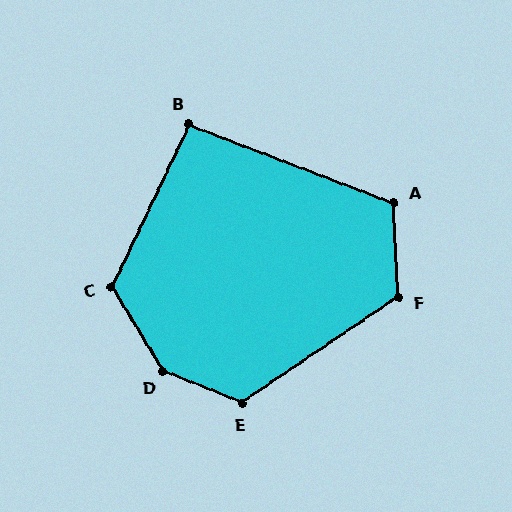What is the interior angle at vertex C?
Approximately 123 degrees (obtuse).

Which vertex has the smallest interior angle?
B, at approximately 95 degrees.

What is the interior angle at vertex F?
Approximately 122 degrees (obtuse).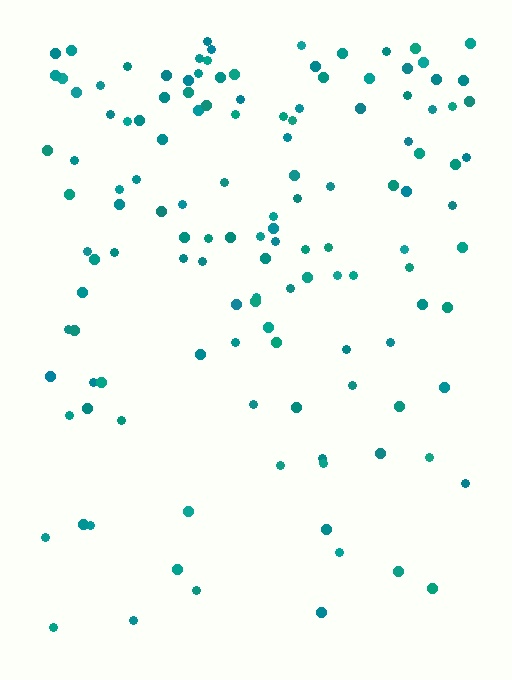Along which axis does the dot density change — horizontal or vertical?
Vertical.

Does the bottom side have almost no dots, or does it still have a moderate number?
Still a moderate number, just noticeably fewer than the top.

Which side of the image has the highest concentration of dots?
The top.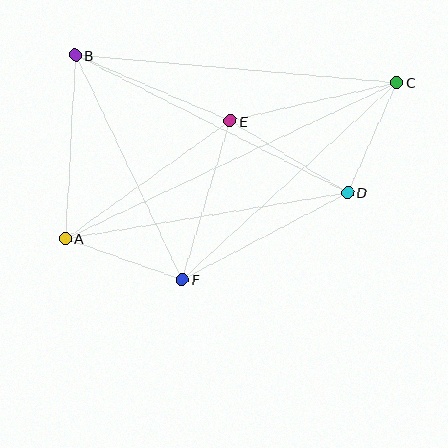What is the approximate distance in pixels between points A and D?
The distance between A and D is approximately 286 pixels.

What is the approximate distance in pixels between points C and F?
The distance between C and F is approximately 291 pixels.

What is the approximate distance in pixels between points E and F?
The distance between E and F is approximately 166 pixels.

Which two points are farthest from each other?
Points A and C are farthest from each other.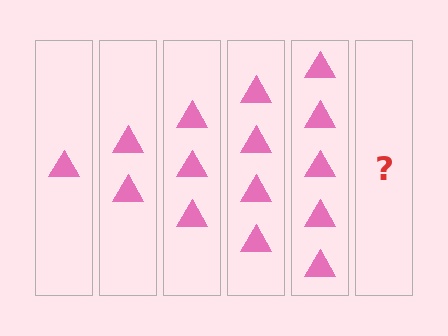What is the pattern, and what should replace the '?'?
The pattern is that each step adds one more triangle. The '?' should be 6 triangles.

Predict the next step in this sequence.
The next step is 6 triangles.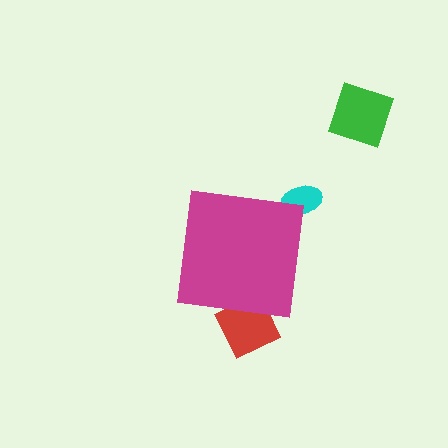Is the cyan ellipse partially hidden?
Yes, the cyan ellipse is partially hidden behind the magenta square.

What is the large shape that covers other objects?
A magenta square.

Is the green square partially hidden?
No, the green square is fully visible.